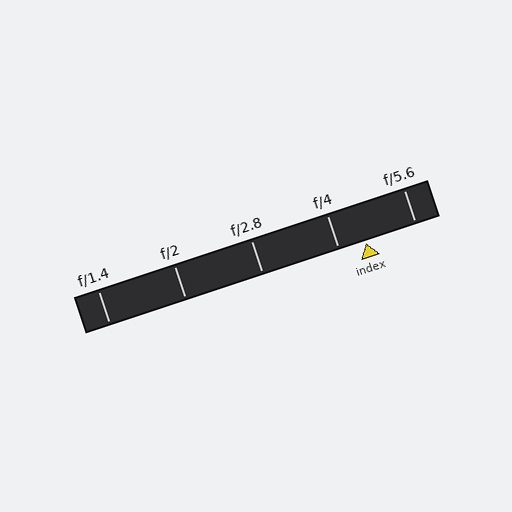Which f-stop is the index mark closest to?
The index mark is closest to f/4.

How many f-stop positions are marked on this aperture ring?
There are 5 f-stop positions marked.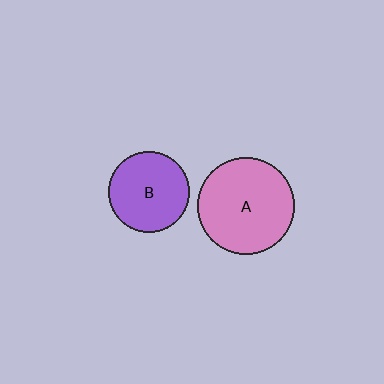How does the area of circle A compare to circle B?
Approximately 1.4 times.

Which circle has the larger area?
Circle A (pink).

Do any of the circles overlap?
No, none of the circles overlap.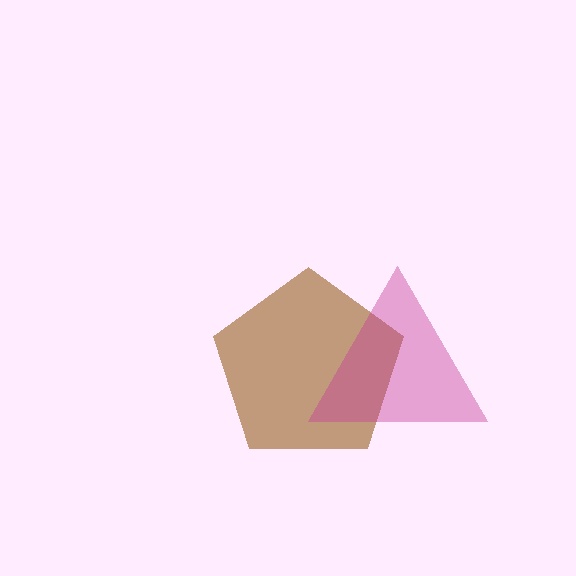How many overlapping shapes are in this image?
There are 2 overlapping shapes in the image.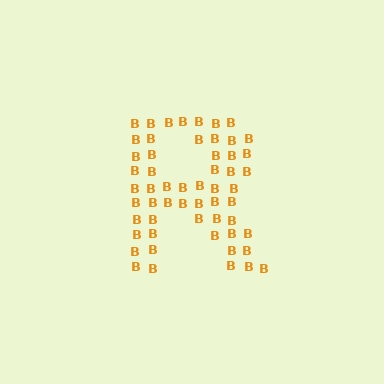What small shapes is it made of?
It is made of small letter B's.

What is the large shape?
The large shape is the letter R.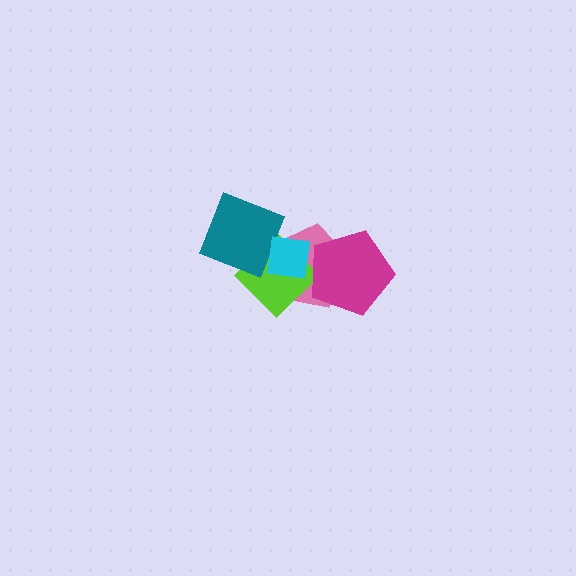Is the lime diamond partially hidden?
Yes, it is partially covered by another shape.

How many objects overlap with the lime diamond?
4 objects overlap with the lime diamond.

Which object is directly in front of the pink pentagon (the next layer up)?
The lime diamond is directly in front of the pink pentagon.